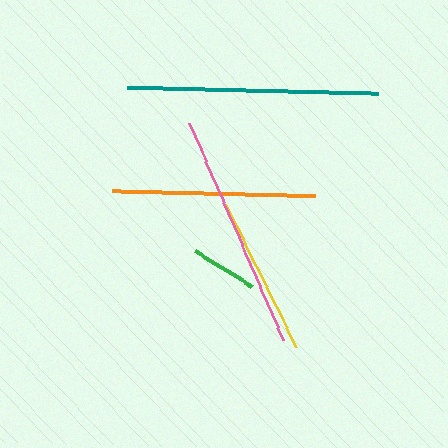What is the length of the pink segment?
The pink segment is approximately 237 pixels long.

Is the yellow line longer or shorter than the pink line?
The pink line is longer than the yellow line.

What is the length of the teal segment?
The teal segment is approximately 251 pixels long.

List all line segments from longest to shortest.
From longest to shortest: teal, pink, orange, yellow, green.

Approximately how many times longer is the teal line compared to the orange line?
The teal line is approximately 1.2 times the length of the orange line.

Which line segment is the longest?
The teal line is the longest at approximately 251 pixels.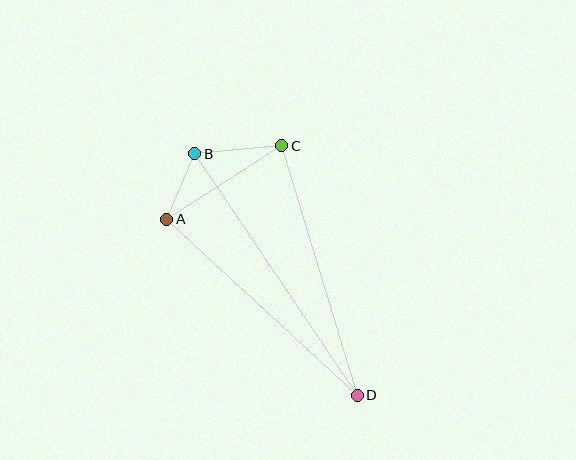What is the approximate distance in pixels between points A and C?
The distance between A and C is approximately 136 pixels.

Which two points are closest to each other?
Points A and B are closest to each other.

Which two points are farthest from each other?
Points B and D are farthest from each other.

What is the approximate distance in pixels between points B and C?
The distance between B and C is approximately 88 pixels.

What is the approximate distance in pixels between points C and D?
The distance between C and D is approximately 261 pixels.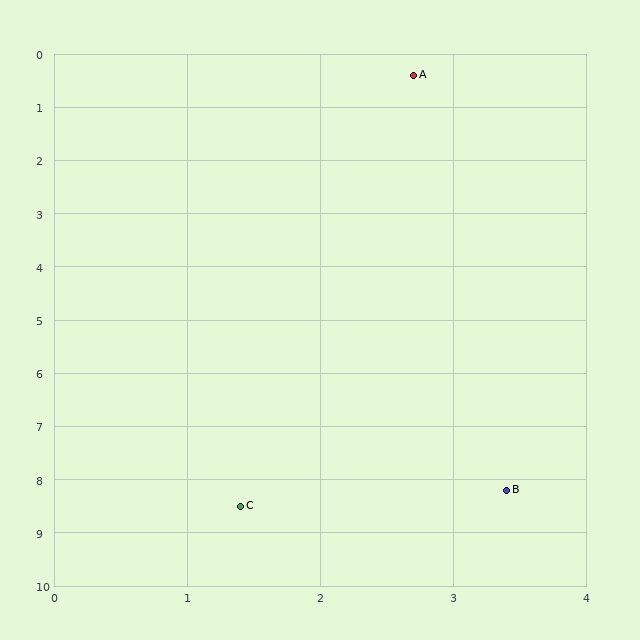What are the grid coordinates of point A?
Point A is at approximately (2.7, 0.4).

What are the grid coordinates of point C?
Point C is at approximately (1.4, 8.5).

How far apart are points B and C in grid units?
Points B and C are about 2.0 grid units apart.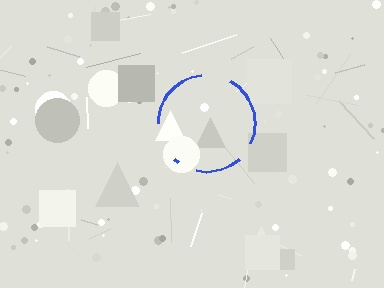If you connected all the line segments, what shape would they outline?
They would outline a circle.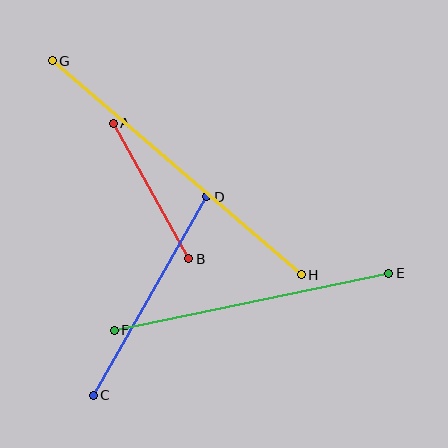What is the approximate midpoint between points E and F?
The midpoint is at approximately (251, 302) pixels.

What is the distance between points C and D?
The distance is approximately 229 pixels.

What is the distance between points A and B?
The distance is approximately 155 pixels.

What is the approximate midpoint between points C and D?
The midpoint is at approximately (150, 296) pixels.